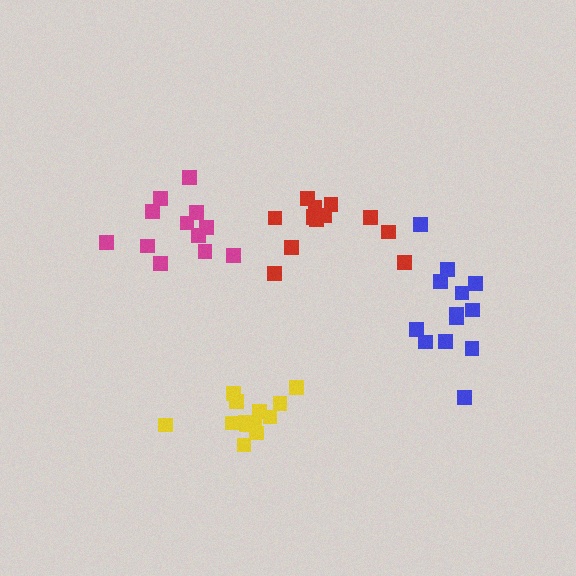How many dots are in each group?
Group 1: 13 dots, Group 2: 14 dots, Group 3: 12 dots, Group 4: 13 dots (52 total).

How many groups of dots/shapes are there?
There are 4 groups.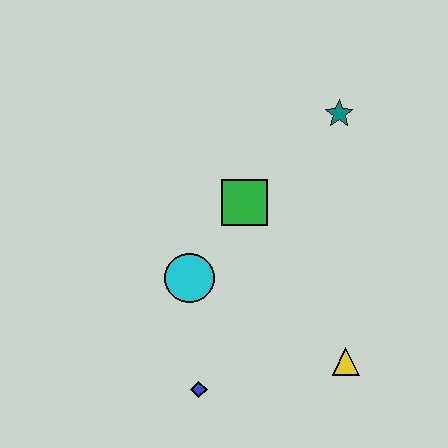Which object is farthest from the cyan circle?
The teal star is farthest from the cyan circle.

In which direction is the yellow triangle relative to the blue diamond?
The yellow triangle is to the right of the blue diamond.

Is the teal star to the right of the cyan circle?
Yes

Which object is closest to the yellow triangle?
The blue diamond is closest to the yellow triangle.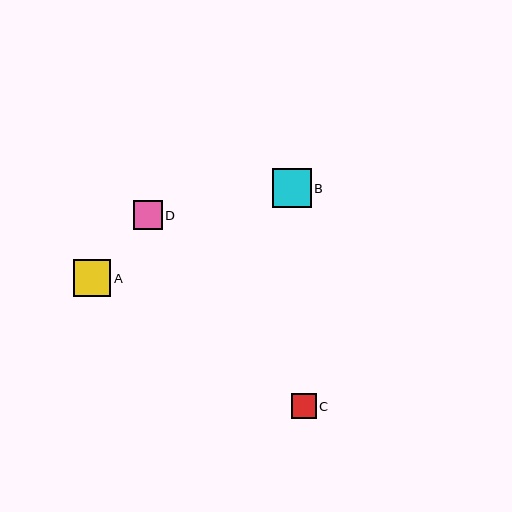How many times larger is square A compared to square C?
Square A is approximately 1.5 times the size of square C.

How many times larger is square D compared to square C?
Square D is approximately 1.1 times the size of square C.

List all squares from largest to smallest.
From largest to smallest: B, A, D, C.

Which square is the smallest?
Square C is the smallest with a size of approximately 25 pixels.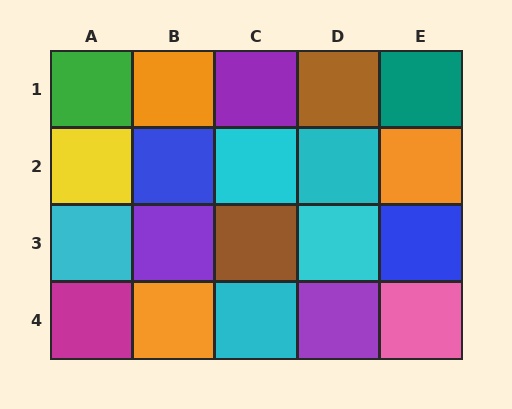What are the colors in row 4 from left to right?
Magenta, orange, cyan, purple, pink.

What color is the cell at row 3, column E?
Blue.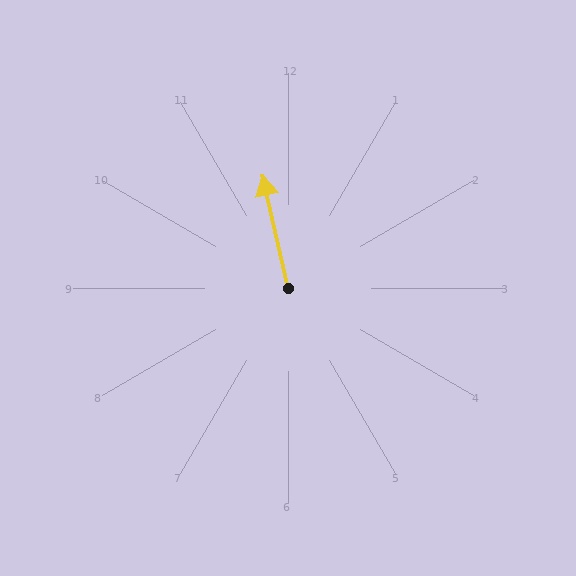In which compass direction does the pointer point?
North.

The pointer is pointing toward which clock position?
Roughly 12 o'clock.